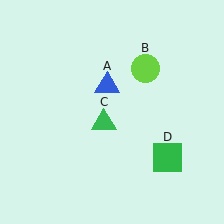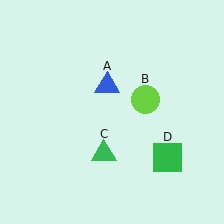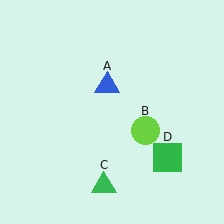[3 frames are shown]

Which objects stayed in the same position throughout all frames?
Blue triangle (object A) and green square (object D) remained stationary.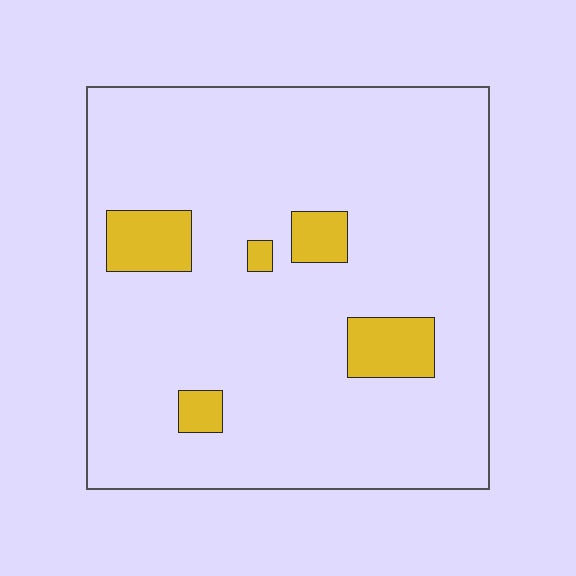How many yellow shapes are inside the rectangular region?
5.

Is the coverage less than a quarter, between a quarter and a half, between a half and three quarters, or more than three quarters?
Less than a quarter.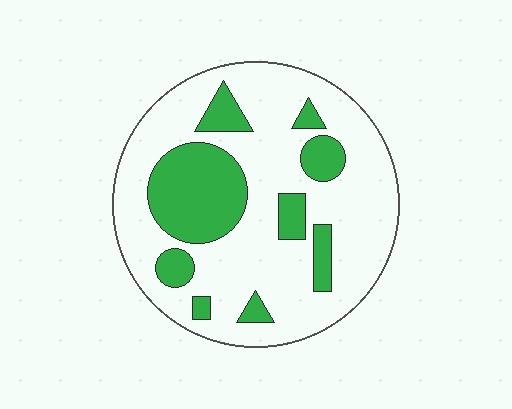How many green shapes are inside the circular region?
9.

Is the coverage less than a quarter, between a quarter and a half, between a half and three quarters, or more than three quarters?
Between a quarter and a half.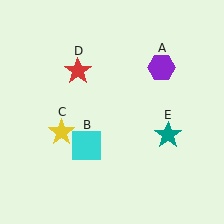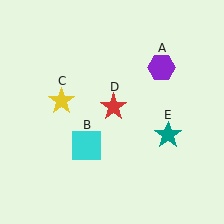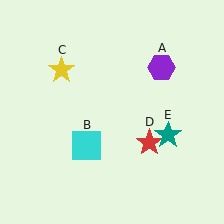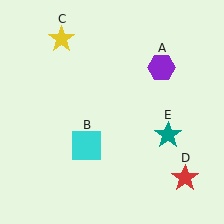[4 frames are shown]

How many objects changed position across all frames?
2 objects changed position: yellow star (object C), red star (object D).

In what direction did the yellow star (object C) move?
The yellow star (object C) moved up.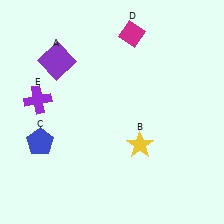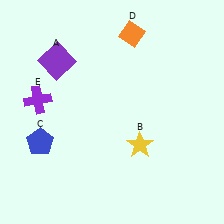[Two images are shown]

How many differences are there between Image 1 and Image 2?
There is 1 difference between the two images.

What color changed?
The diamond (D) changed from magenta in Image 1 to orange in Image 2.